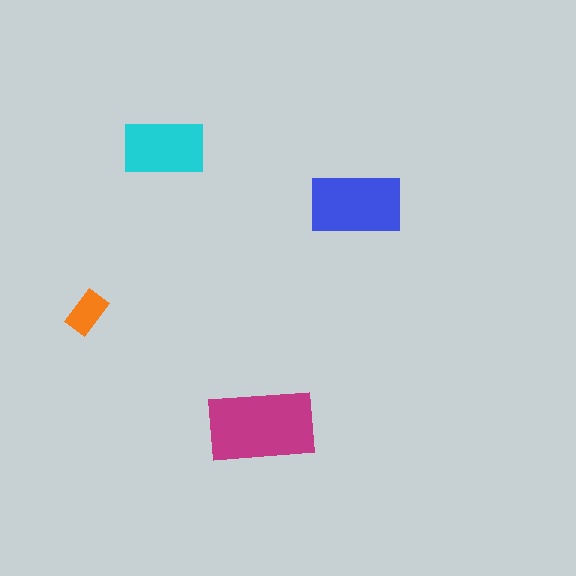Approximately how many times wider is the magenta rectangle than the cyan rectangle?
About 1.5 times wider.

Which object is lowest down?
The magenta rectangle is bottommost.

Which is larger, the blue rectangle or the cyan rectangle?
The blue one.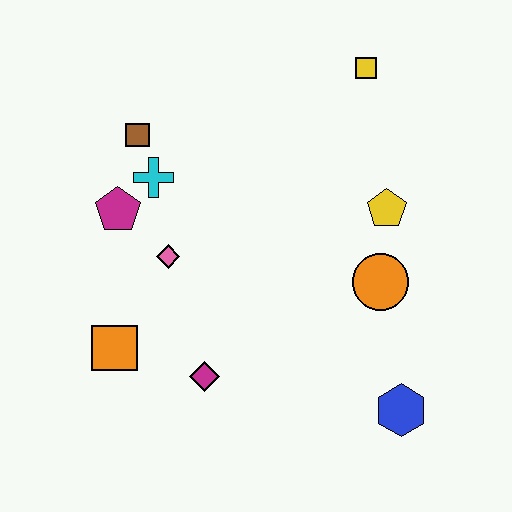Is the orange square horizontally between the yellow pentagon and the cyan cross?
No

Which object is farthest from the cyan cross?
The blue hexagon is farthest from the cyan cross.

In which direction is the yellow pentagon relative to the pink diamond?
The yellow pentagon is to the right of the pink diamond.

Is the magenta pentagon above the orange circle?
Yes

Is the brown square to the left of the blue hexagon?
Yes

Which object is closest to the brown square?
The cyan cross is closest to the brown square.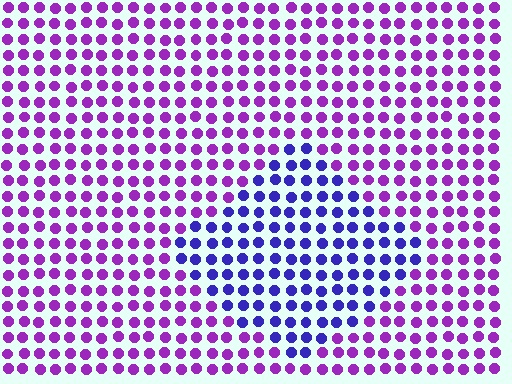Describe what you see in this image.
The image is filled with small purple elements in a uniform arrangement. A diamond-shaped region is visible where the elements are tinted to a slightly different hue, forming a subtle color boundary.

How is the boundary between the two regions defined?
The boundary is defined purely by a slight shift in hue (about 42 degrees). Spacing, size, and orientation are identical on both sides.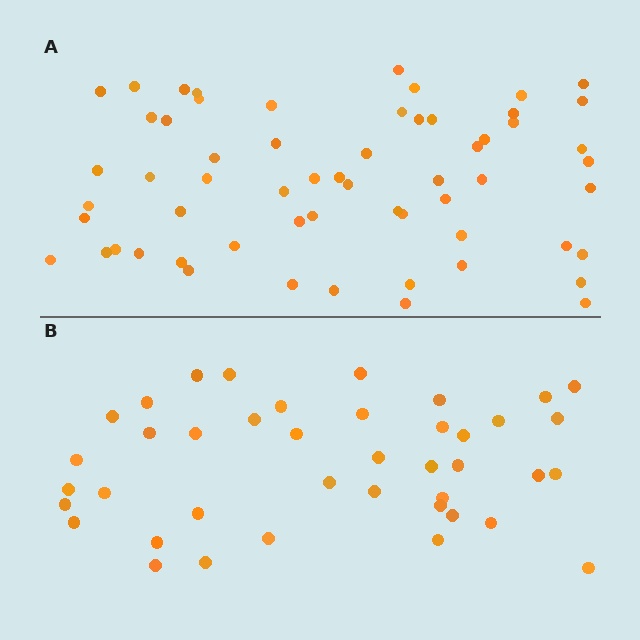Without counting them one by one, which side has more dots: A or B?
Region A (the top region) has more dots.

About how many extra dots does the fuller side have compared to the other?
Region A has approximately 20 more dots than region B.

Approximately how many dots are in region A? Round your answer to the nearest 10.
About 60 dots.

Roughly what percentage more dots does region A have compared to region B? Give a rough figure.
About 45% more.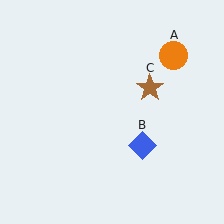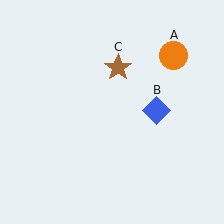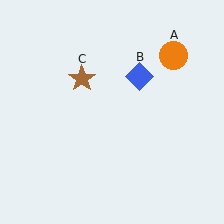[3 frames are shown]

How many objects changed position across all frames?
2 objects changed position: blue diamond (object B), brown star (object C).